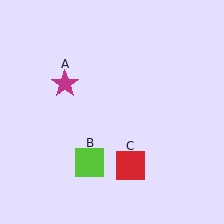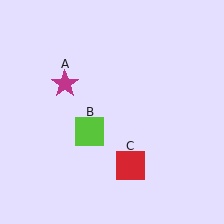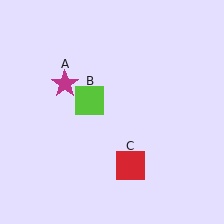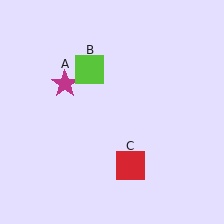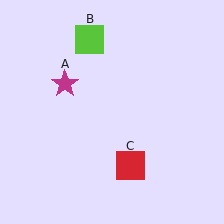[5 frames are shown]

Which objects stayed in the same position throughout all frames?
Magenta star (object A) and red square (object C) remained stationary.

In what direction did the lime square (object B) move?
The lime square (object B) moved up.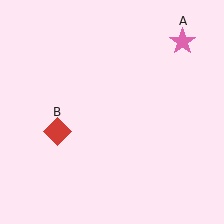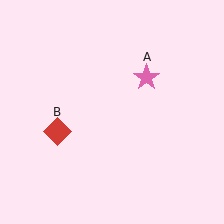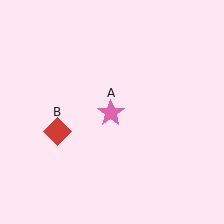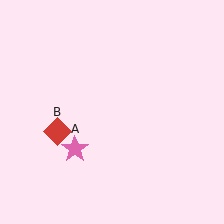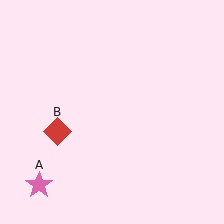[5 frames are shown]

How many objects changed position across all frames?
1 object changed position: pink star (object A).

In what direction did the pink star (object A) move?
The pink star (object A) moved down and to the left.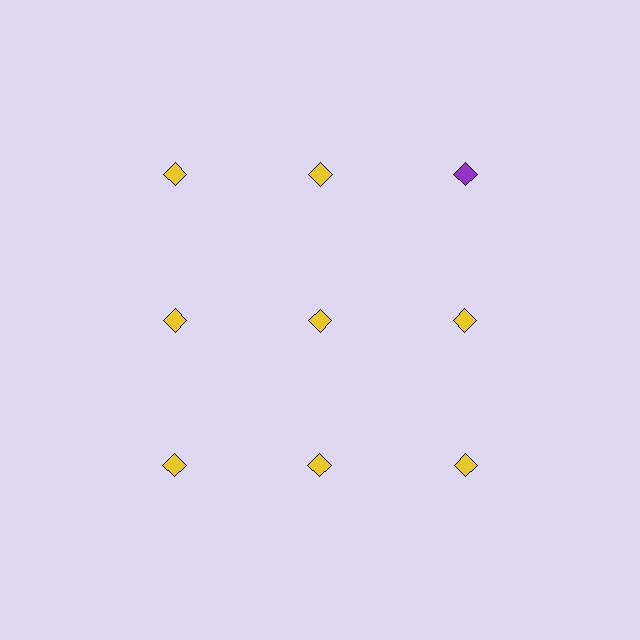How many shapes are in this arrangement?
There are 9 shapes arranged in a grid pattern.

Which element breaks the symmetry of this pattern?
The purple diamond in the top row, center column breaks the symmetry. All other shapes are yellow diamonds.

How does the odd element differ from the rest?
It has a different color: purple instead of yellow.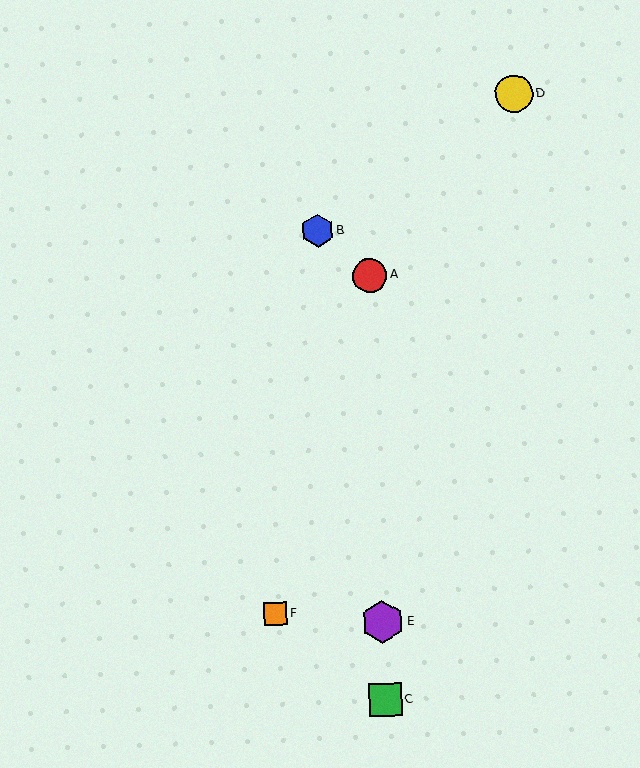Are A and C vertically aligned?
Yes, both are at x≈370.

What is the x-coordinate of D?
Object D is at x≈514.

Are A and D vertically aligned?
No, A is at x≈370 and D is at x≈514.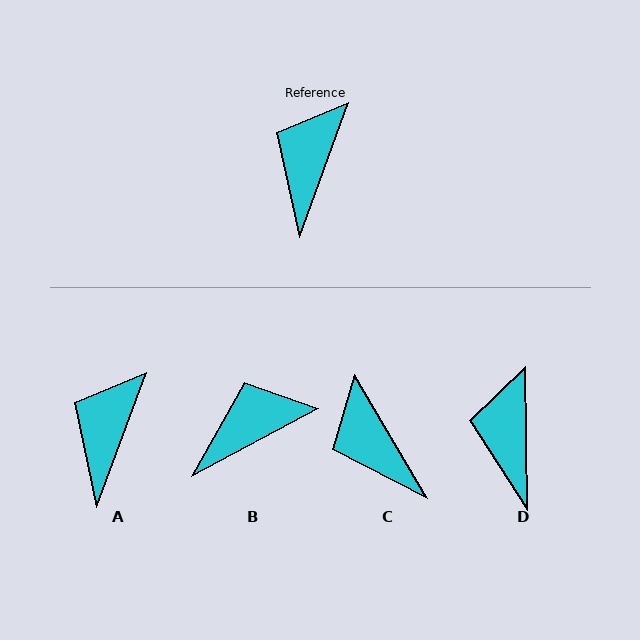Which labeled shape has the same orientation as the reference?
A.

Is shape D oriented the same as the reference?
No, it is off by about 21 degrees.